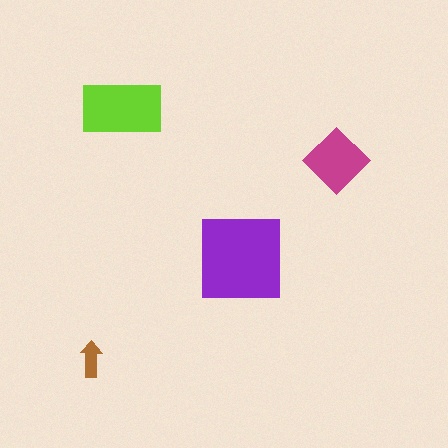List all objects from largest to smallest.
The purple square, the lime rectangle, the magenta diamond, the brown arrow.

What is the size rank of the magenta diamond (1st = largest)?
3rd.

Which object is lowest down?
The brown arrow is bottommost.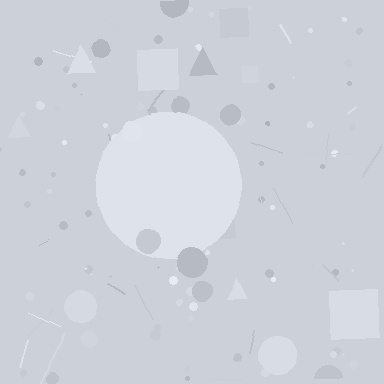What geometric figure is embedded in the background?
A circle is embedded in the background.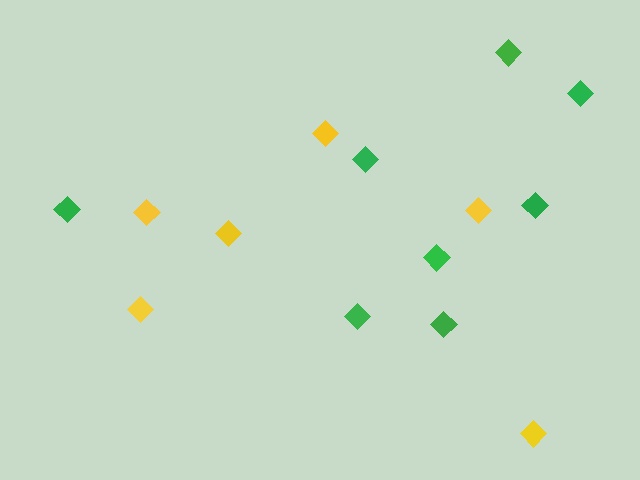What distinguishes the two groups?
There are 2 groups: one group of yellow diamonds (6) and one group of green diamonds (8).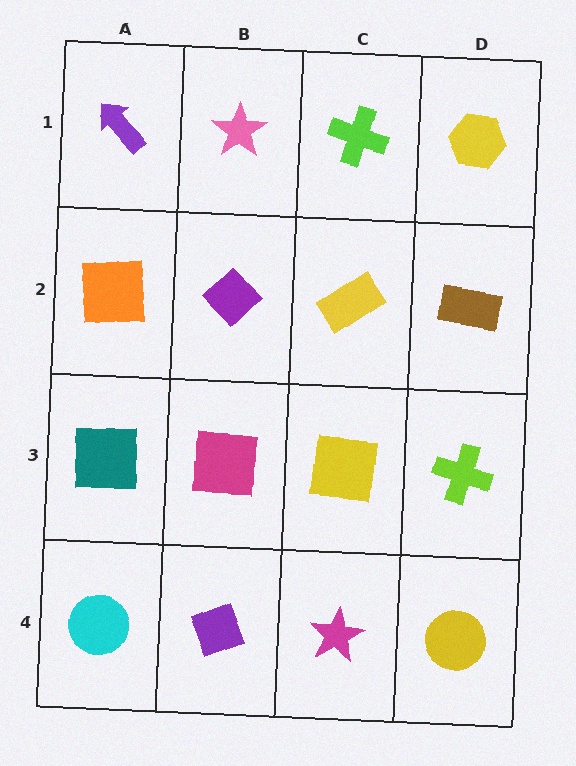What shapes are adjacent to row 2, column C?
A lime cross (row 1, column C), a yellow square (row 3, column C), a purple diamond (row 2, column B), a brown rectangle (row 2, column D).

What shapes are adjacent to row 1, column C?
A yellow rectangle (row 2, column C), a pink star (row 1, column B), a yellow hexagon (row 1, column D).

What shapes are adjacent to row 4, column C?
A yellow square (row 3, column C), a purple diamond (row 4, column B), a yellow circle (row 4, column D).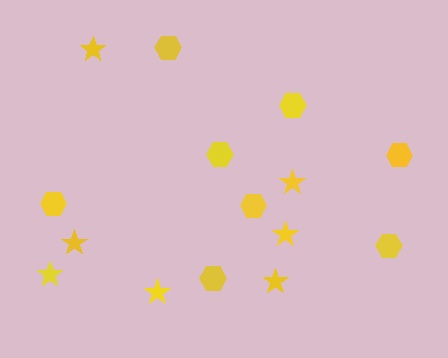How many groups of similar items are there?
There are 2 groups: one group of hexagons (8) and one group of stars (7).